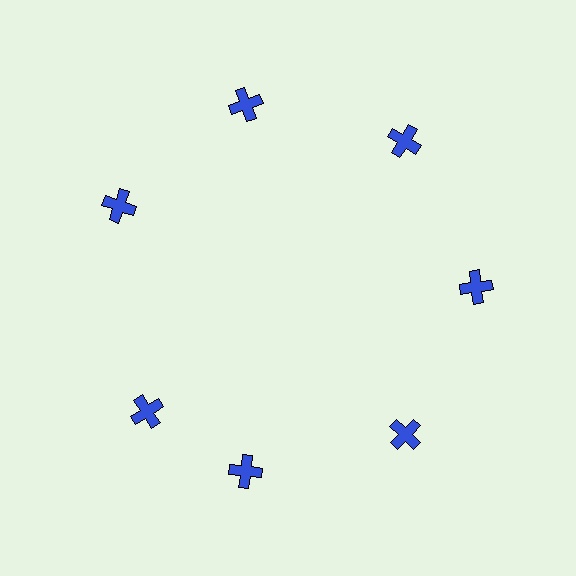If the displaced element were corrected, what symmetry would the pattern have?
It would have 7-fold rotational symmetry — the pattern would map onto itself every 51 degrees.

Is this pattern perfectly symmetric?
No. The 7 blue crosses are arranged in a ring, but one element near the 8 o'clock position is rotated out of alignment along the ring, breaking the 7-fold rotational symmetry.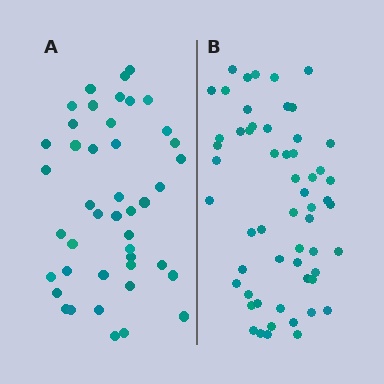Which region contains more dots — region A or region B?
Region B (the right region) has more dots.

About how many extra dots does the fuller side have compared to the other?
Region B has approximately 15 more dots than region A.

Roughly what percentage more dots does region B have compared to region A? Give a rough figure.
About 30% more.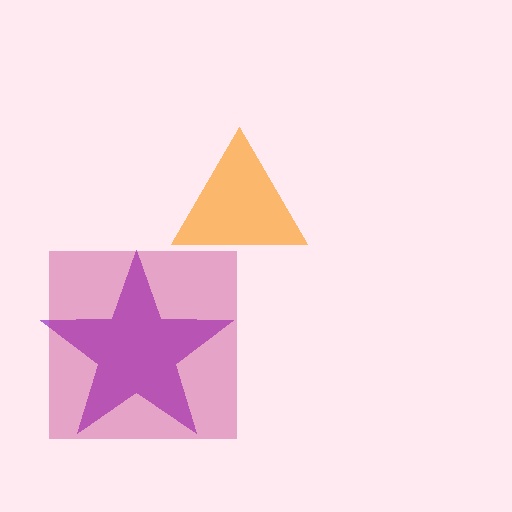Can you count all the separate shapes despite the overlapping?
Yes, there are 3 separate shapes.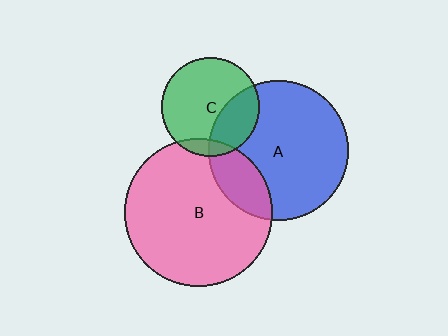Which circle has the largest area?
Circle B (pink).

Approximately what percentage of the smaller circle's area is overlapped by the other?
Approximately 20%.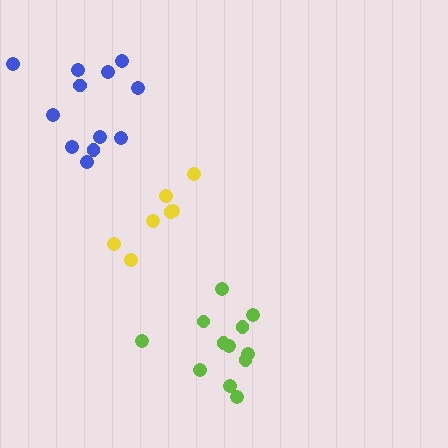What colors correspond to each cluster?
The clusters are colored: lime, yellow, blue.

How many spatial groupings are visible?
There are 3 spatial groupings.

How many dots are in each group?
Group 1: 12 dots, Group 2: 7 dots, Group 3: 12 dots (31 total).